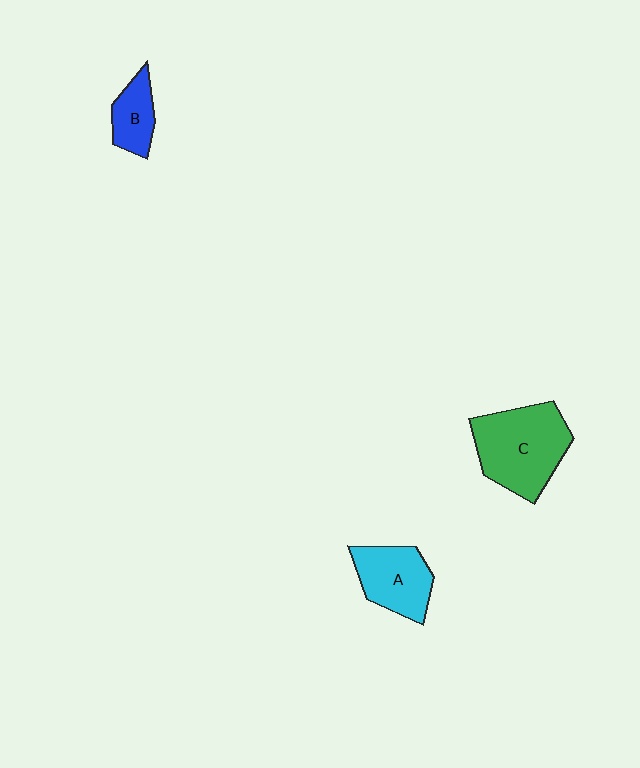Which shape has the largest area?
Shape C (green).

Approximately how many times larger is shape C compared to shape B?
Approximately 2.4 times.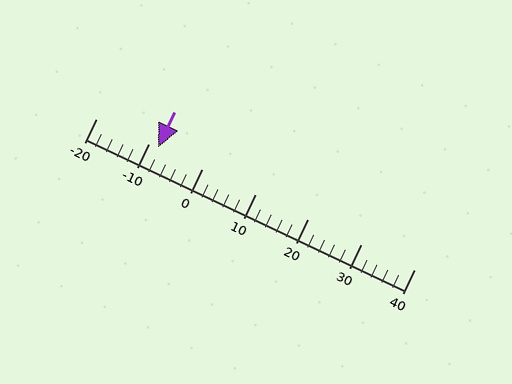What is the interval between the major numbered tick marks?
The major tick marks are spaced 10 units apart.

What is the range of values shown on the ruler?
The ruler shows values from -20 to 40.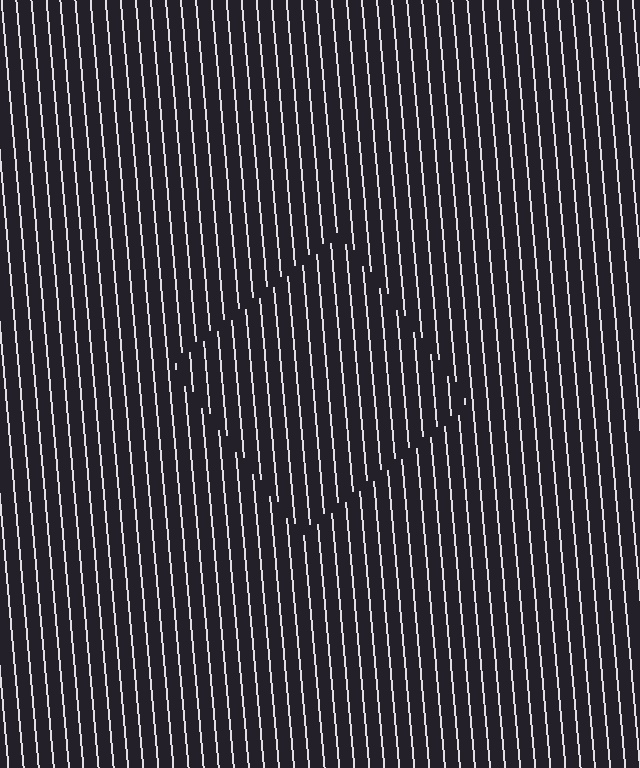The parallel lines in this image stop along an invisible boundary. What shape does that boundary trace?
An illusory square. The interior of the shape contains the same grating, shifted by half a period — the contour is defined by the phase discontinuity where line-ends from the inner and outer gratings abut.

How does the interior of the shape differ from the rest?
The interior of the shape contains the same grating, shifted by half a period — the contour is defined by the phase discontinuity where line-ends from the inner and outer gratings abut.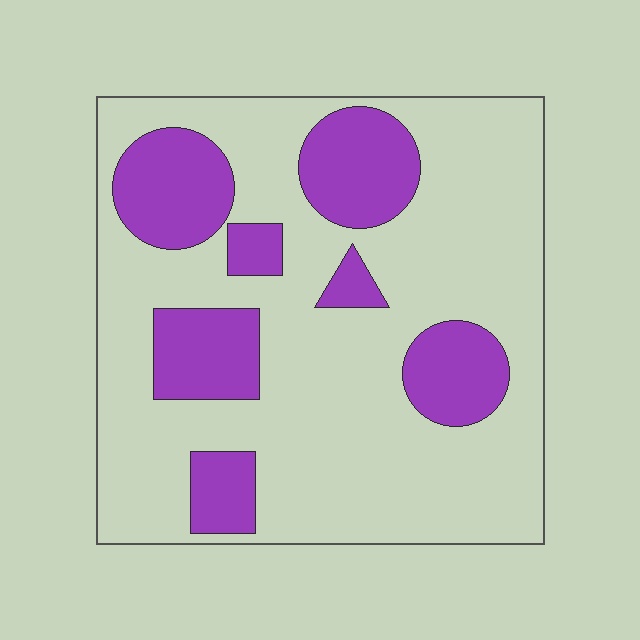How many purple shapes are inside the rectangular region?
7.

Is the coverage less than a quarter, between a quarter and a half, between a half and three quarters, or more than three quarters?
Between a quarter and a half.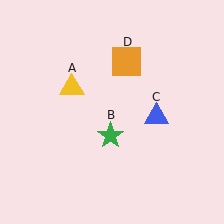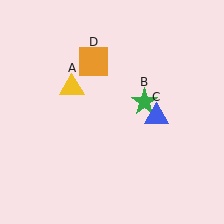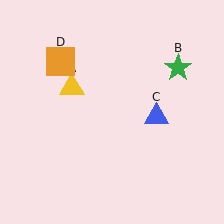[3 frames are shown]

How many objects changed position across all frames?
2 objects changed position: green star (object B), orange square (object D).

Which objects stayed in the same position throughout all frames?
Yellow triangle (object A) and blue triangle (object C) remained stationary.